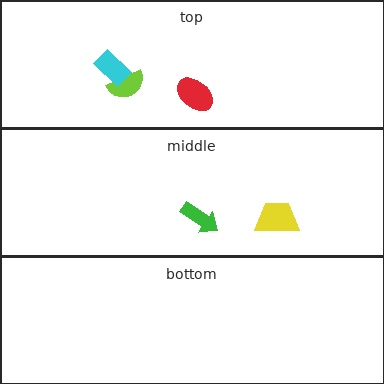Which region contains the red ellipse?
The top region.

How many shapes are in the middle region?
2.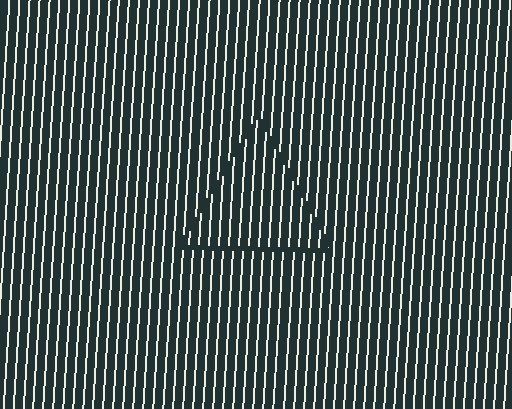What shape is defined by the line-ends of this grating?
An illusory triangle. The interior of the shape contains the same grating, shifted by half a period — the contour is defined by the phase discontinuity where line-ends from the inner and outer gratings abut.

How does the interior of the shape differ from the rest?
The interior of the shape contains the same grating, shifted by half a period — the contour is defined by the phase discontinuity where line-ends from the inner and outer gratings abut.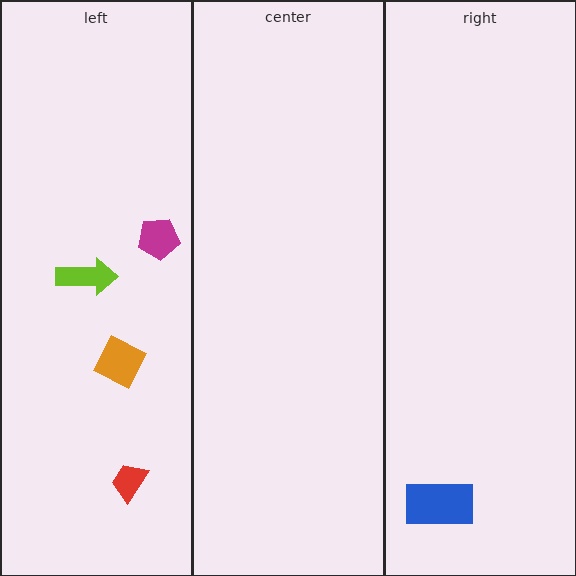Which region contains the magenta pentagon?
The left region.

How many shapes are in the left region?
4.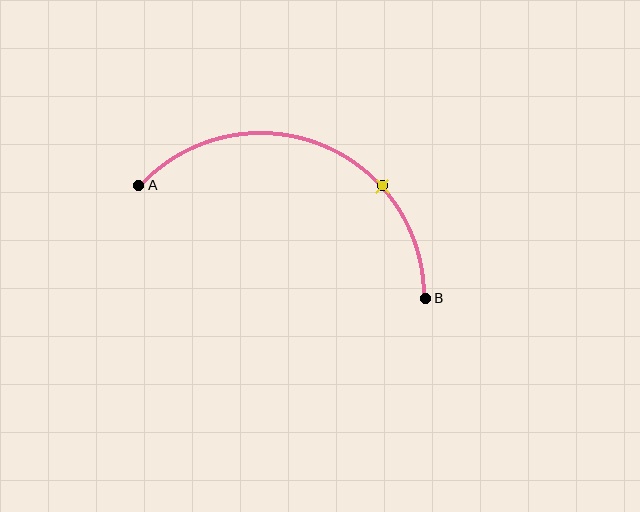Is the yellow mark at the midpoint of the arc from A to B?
No. The yellow mark lies on the arc but is closer to endpoint B. The arc midpoint would be at the point on the curve equidistant along the arc from both A and B.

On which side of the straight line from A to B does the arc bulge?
The arc bulges above the straight line connecting A and B.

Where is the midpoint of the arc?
The arc midpoint is the point on the curve farthest from the straight line joining A and B. It sits above that line.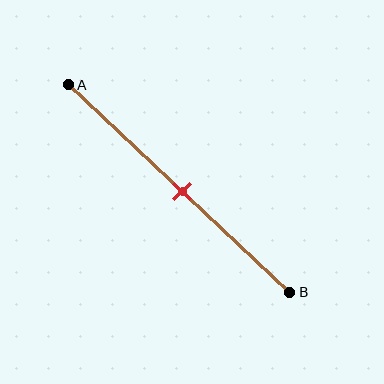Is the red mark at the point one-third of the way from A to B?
No, the mark is at about 50% from A, not at the 33% one-third point.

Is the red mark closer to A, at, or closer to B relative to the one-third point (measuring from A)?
The red mark is closer to point B than the one-third point of segment AB.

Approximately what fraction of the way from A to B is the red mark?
The red mark is approximately 50% of the way from A to B.